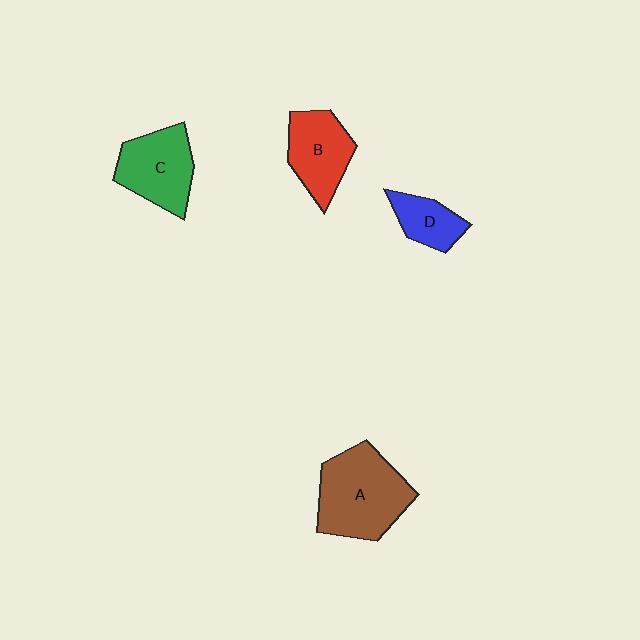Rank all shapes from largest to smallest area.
From largest to smallest: A (brown), C (green), B (red), D (blue).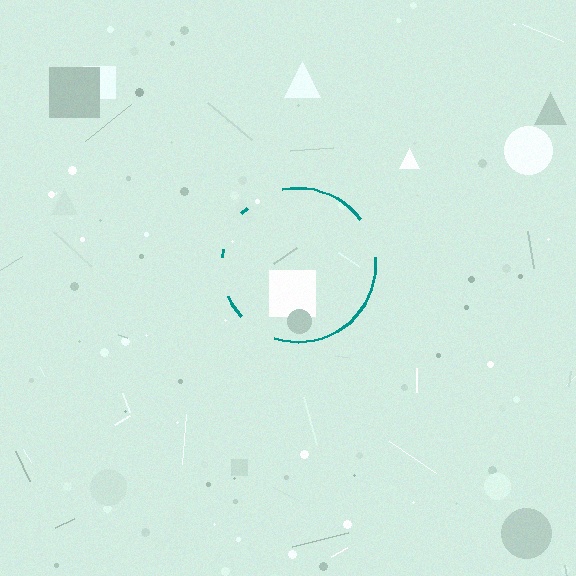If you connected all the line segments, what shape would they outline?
They would outline a circle.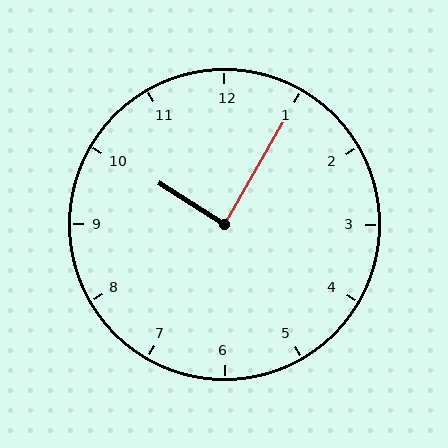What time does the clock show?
10:05.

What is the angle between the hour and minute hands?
Approximately 88 degrees.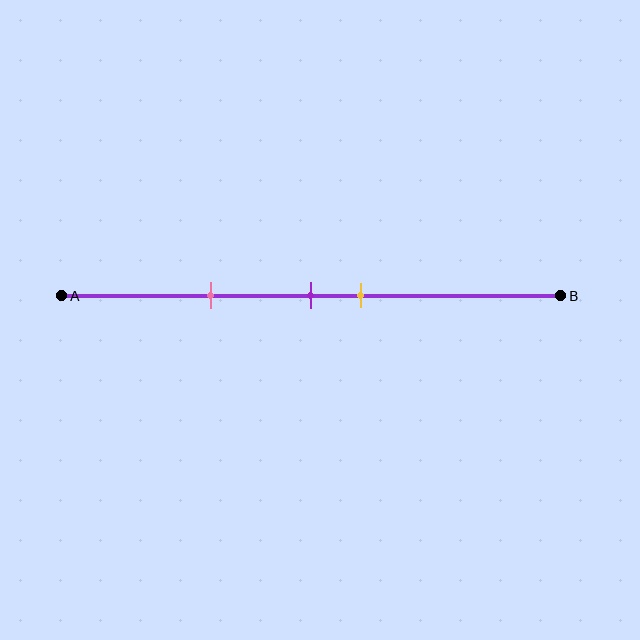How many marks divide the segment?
There are 3 marks dividing the segment.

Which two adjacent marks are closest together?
The purple and yellow marks are the closest adjacent pair.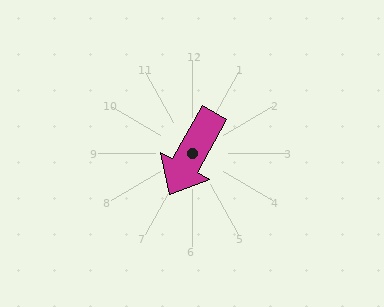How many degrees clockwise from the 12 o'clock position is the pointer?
Approximately 209 degrees.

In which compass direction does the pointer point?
Southwest.